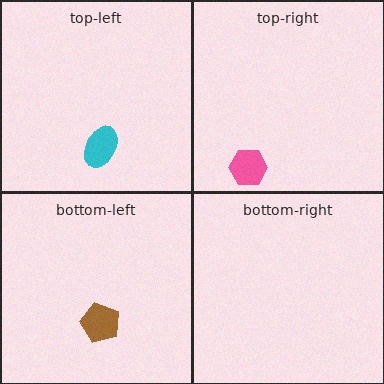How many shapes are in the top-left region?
1.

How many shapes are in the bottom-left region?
1.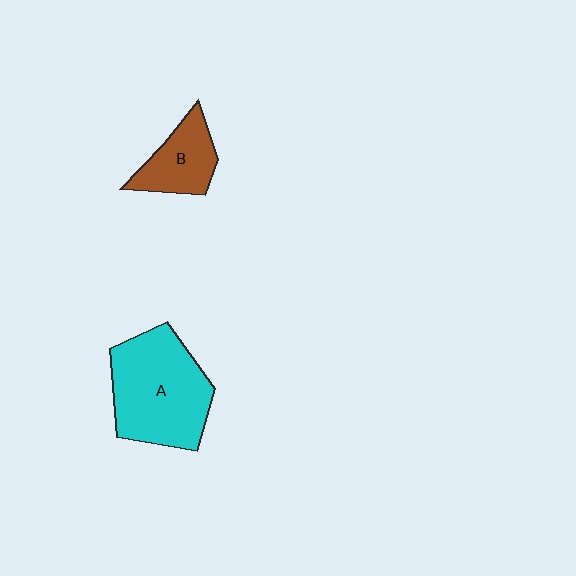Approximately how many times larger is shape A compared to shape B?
Approximately 2.1 times.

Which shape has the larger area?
Shape A (cyan).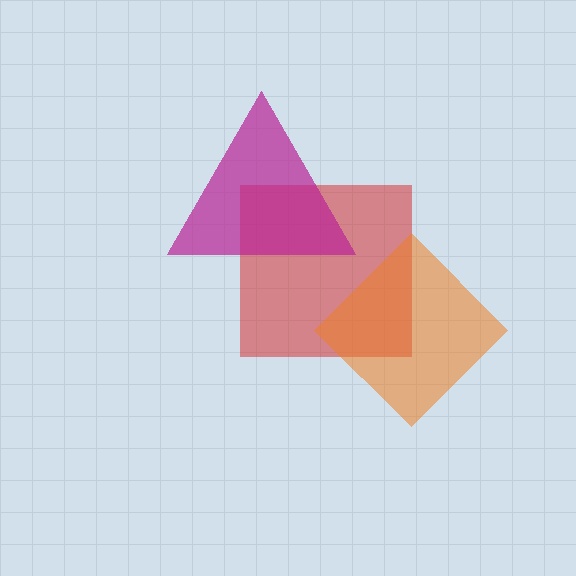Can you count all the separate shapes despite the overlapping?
Yes, there are 3 separate shapes.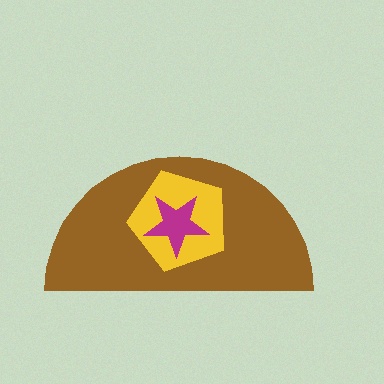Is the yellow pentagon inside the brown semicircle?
Yes.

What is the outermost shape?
The brown semicircle.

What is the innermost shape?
The magenta star.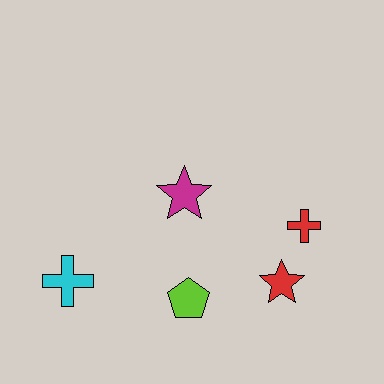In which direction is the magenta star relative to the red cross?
The magenta star is to the left of the red cross.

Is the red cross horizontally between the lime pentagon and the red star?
No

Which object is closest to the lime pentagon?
The red star is closest to the lime pentagon.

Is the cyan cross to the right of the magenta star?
No